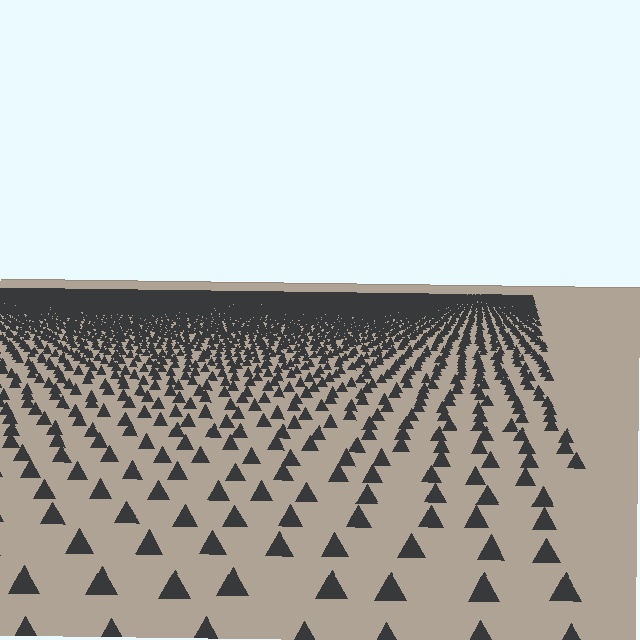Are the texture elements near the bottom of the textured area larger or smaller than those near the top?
Larger. Near the bottom, elements are closer to the viewer and appear at a bigger on-screen size.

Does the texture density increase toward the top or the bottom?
Density increases toward the top.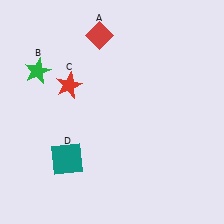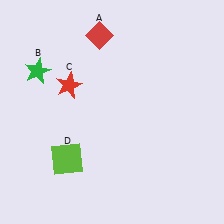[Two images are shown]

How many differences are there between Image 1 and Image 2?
There is 1 difference between the two images.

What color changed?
The square (D) changed from teal in Image 1 to lime in Image 2.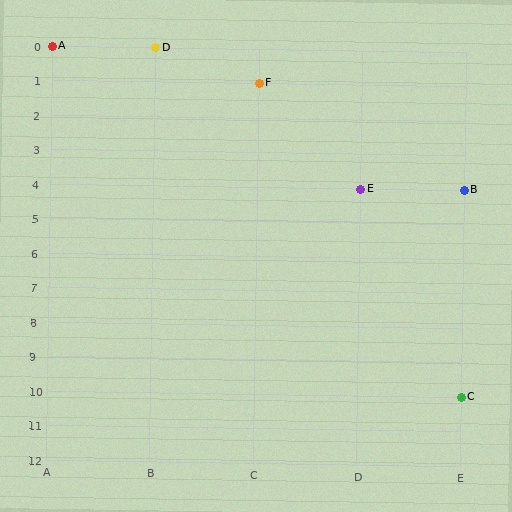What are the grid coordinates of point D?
Point D is at grid coordinates (B, 0).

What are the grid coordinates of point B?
Point B is at grid coordinates (E, 4).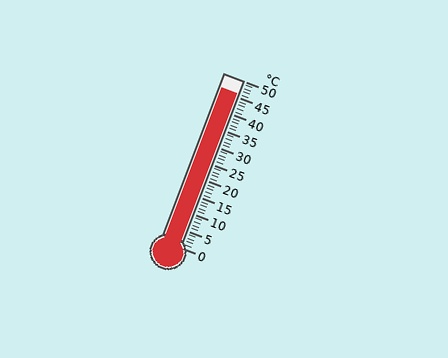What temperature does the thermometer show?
The thermometer shows approximately 46°C.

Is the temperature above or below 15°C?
The temperature is above 15°C.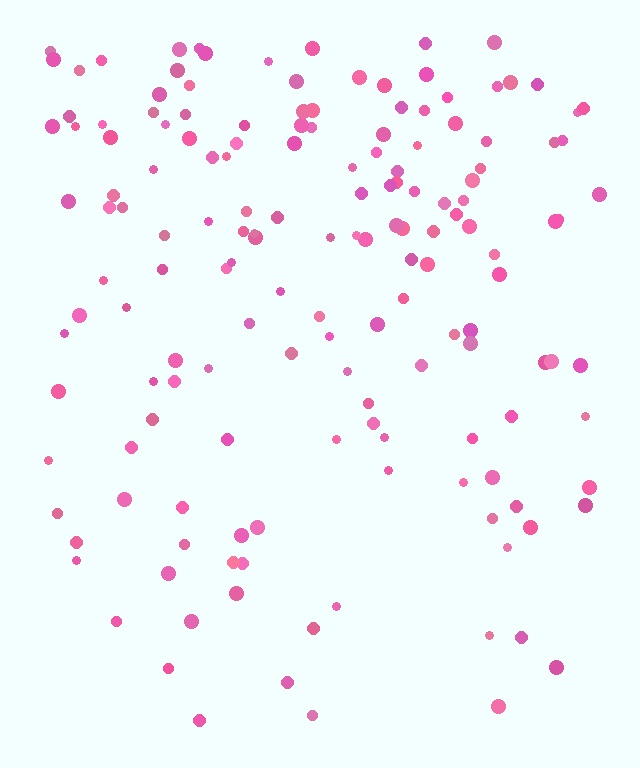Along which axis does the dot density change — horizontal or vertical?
Vertical.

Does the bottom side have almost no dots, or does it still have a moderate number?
Still a moderate number, just noticeably fewer than the top.